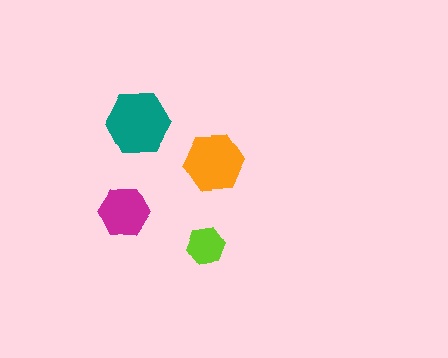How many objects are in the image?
There are 4 objects in the image.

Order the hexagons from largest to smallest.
the teal one, the orange one, the magenta one, the lime one.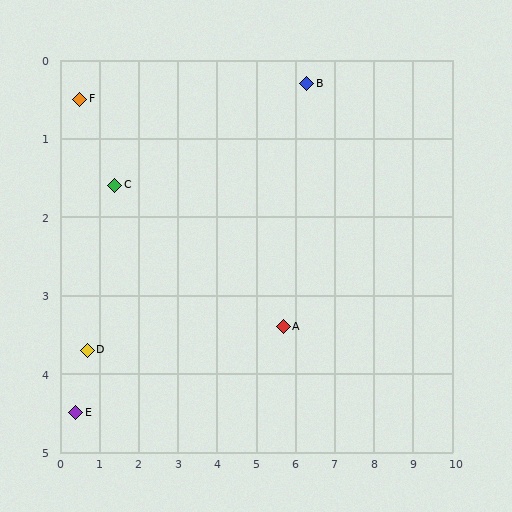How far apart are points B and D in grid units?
Points B and D are about 6.6 grid units apart.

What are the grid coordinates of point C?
Point C is at approximately (1.4, 1.6).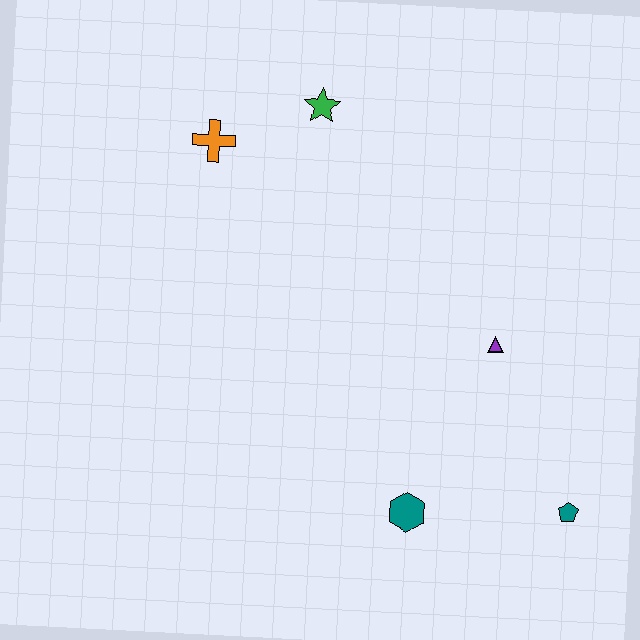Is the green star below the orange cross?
No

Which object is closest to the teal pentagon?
The teal hexagon is closest to the teal pentagon.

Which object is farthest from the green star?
The teal pentagon is farthest from the green star.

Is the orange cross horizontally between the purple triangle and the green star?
No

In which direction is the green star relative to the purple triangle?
The green star is above the purple triangle.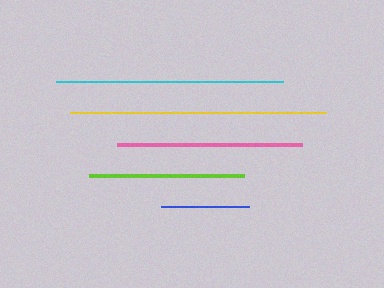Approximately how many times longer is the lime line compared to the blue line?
The lime line is approximately 1.8 times the length of the blue line.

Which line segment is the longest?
The yellow line is the longest at approximately 256 pixels.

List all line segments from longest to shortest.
From longest to shortest: yellow, cyan, pink, lime, blue.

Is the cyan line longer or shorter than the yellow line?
The yellow line is longer than the cyan line.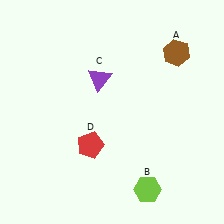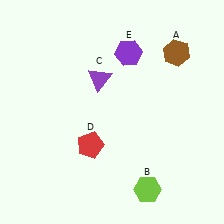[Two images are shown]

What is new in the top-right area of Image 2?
A purple hexagon (E) was added in the top-right area of Image 2.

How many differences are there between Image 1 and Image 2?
There is 1 difference between the two images.